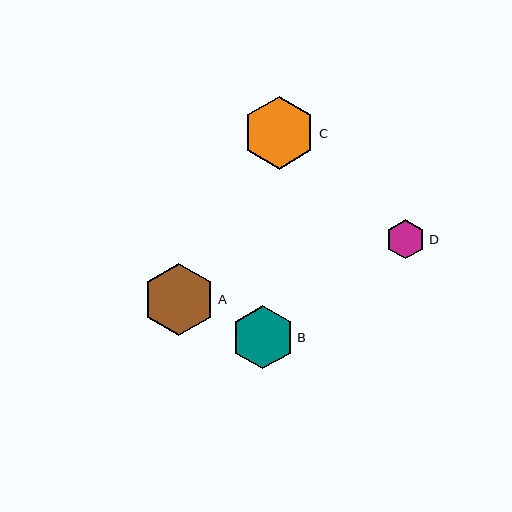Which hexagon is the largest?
Hexagon C is the largest with a size of approximately 73 pixels.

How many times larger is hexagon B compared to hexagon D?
Hexagon B is approximately 1.6 times the size of hexagon D.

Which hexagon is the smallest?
Hexagon D is the smallest with a size of approximately 39 pixels.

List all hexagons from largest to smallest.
From largest to smallest: C, A, B, D.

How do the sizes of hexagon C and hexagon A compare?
Hexagon C and hexagon A are approximately the same size.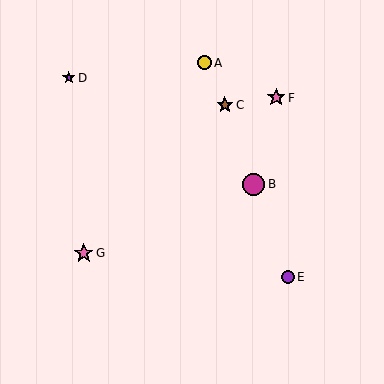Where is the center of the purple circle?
The center of the purple circle is at (288, 277).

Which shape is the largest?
The magenta circle (labeled B) is the largest.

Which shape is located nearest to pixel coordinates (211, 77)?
The yellow circle (labeled A) at (204, 63) is nearest to that location.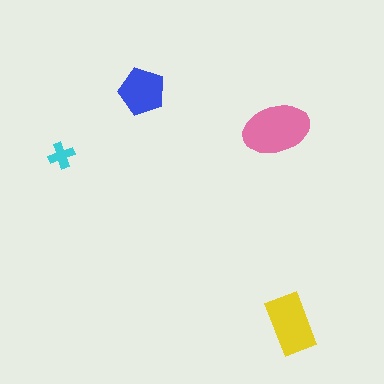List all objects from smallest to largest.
The cyan cross, the blue pentagon, the yellow rectangle, the pink ellipse.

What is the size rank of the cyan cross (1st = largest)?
4th.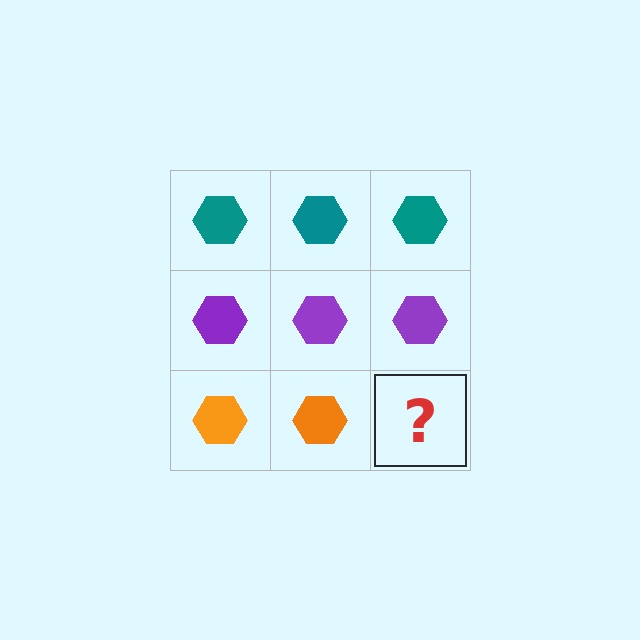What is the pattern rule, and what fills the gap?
The rule is that each row has a consistent color. The gap should be filled with an orange hexagon.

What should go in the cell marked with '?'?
The missing cell should contain an orange hexagon.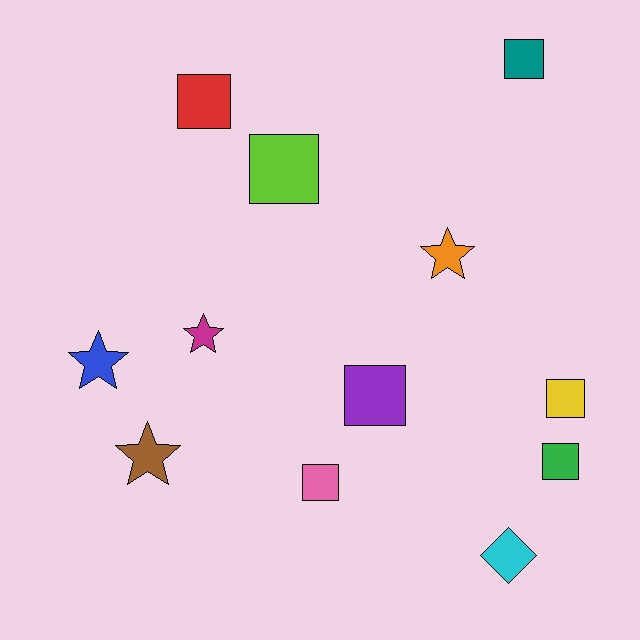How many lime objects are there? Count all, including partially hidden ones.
There is 1 lime object.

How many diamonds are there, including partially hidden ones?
There is 1 diamond.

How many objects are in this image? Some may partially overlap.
There are 12 objects.